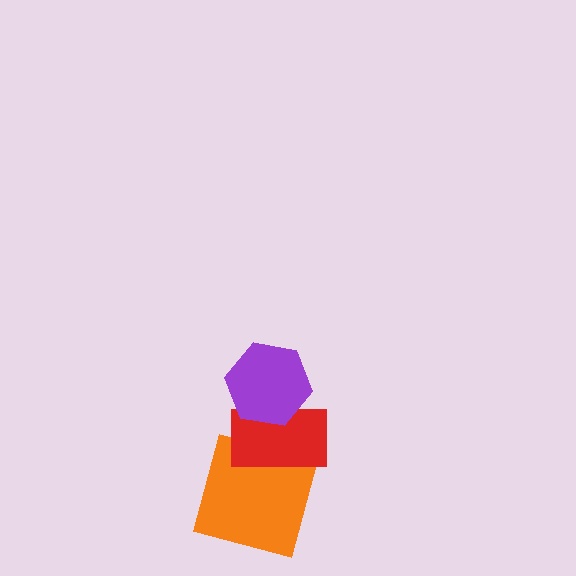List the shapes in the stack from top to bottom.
From top to bottom: the purple hexagon, the red rectangle, the orange square.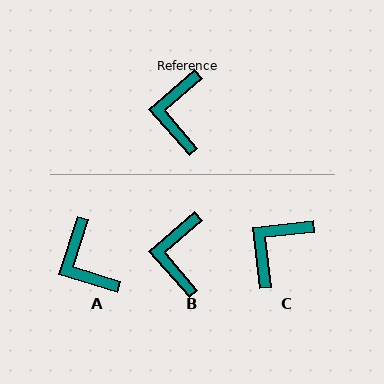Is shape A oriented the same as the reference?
No, it is off by about 32 degrees.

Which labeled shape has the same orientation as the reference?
B.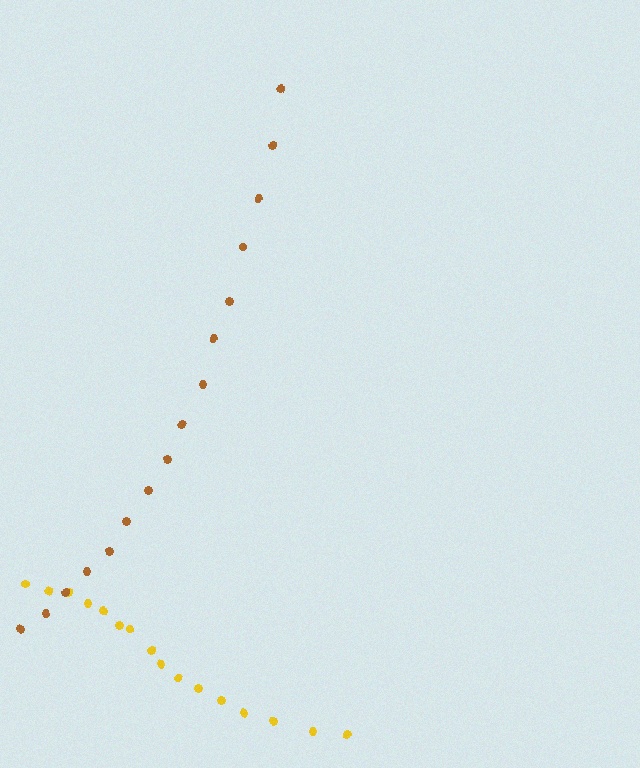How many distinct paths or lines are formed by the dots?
There are 2 distinct paths.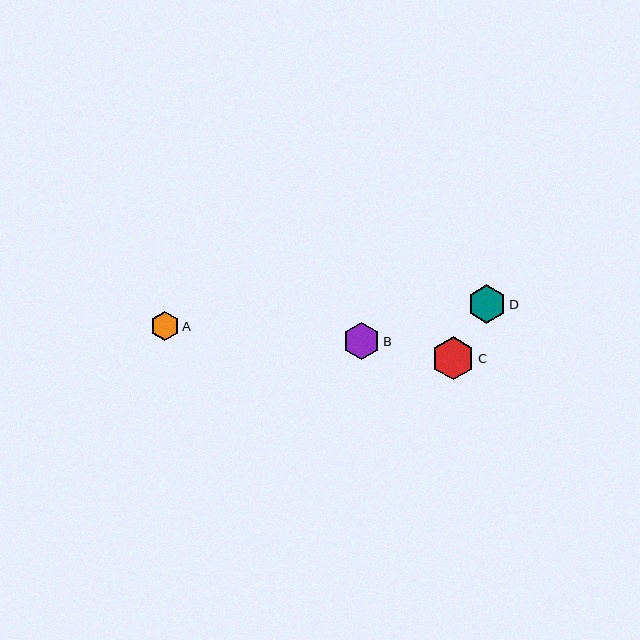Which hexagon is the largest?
Hexagon C is the largest with a size of approximately 43 pixels.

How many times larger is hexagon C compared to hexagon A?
Hexagon C is approximately 1.5 times the size of hexagon A.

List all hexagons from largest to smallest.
From largest to smallest: C, D, B, A.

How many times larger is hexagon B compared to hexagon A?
Hexagon B is approximately 1.3 times the size of hexagon A.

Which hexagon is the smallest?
Hexagon A is the smallest with a size of approximately 29 pixels.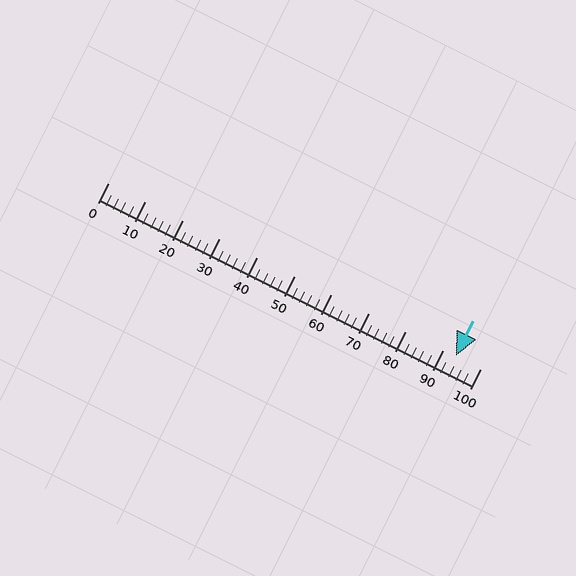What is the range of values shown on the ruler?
The ruler shows values from 0 to 100.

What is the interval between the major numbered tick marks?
The major tick marks are spaced 10 units apart.